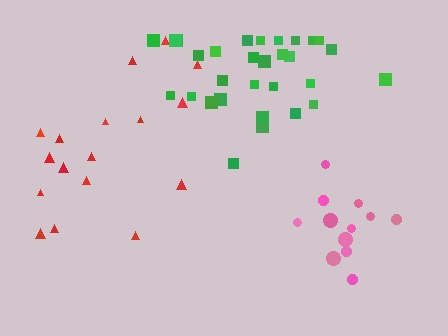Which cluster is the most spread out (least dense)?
Red.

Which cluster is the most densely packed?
Pink.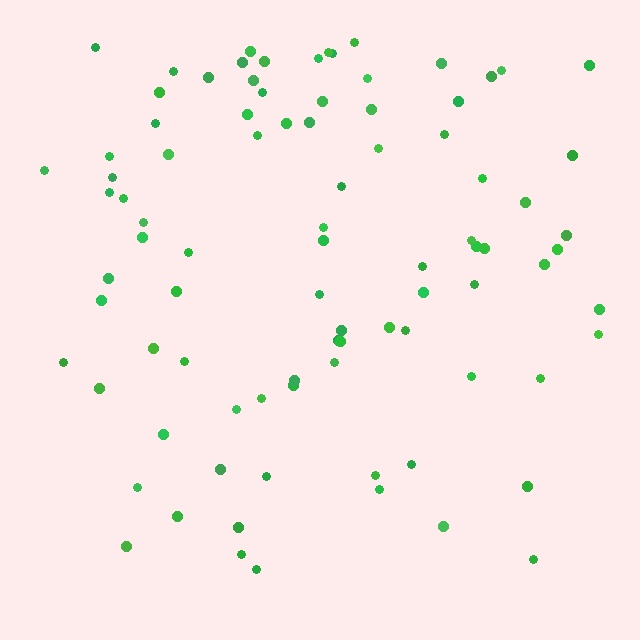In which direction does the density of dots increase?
From bottom to top, with the top side densest.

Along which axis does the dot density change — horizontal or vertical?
Vertical.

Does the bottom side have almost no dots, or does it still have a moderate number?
Still a moderate number, just noticeably fewer than the top.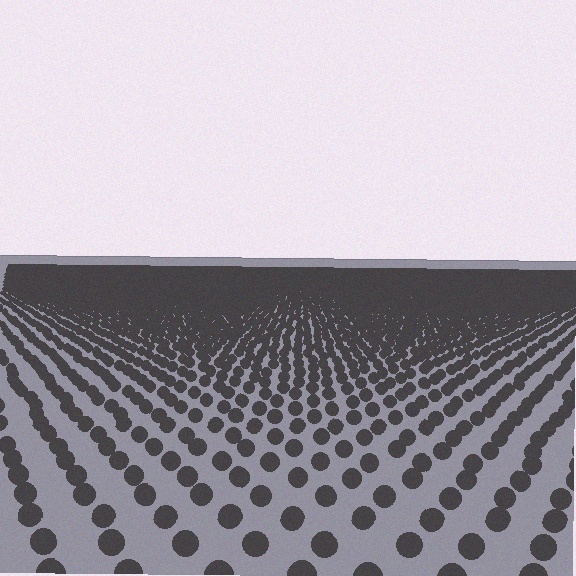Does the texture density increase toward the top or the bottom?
Density increases toward the top.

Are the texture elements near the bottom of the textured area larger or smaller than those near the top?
Larger. Near the bottom, elements are closer to the viewer and appear at a bigger on-screen size.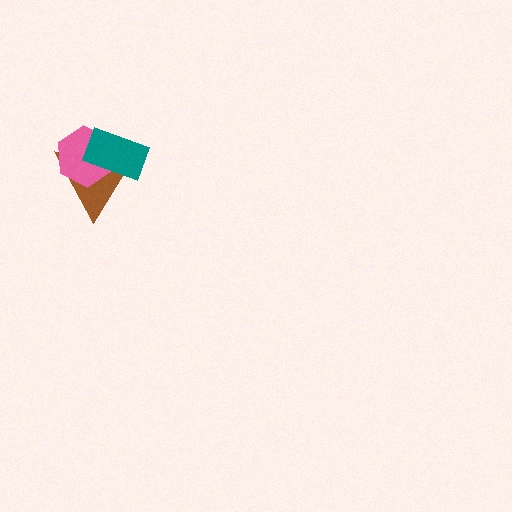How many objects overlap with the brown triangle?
2 objects overlap with the brown triangle.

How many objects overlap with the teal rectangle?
2 objects overlap with the teal rectangle.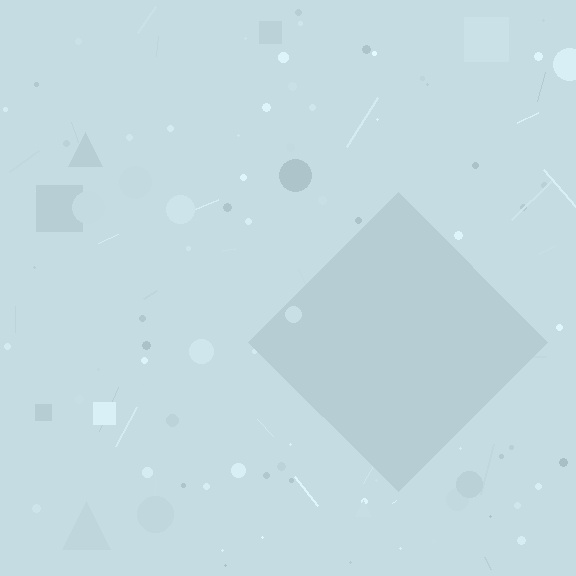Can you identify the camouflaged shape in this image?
The camouflaged shape is a diamond.